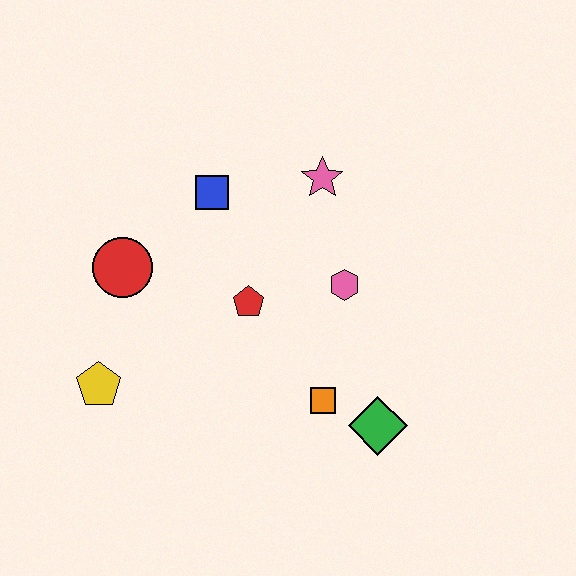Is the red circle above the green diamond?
Yes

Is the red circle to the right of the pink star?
No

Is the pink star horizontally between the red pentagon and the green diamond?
Yes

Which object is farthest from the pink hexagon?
The yellow pentagon is farthest from the pink hexagon.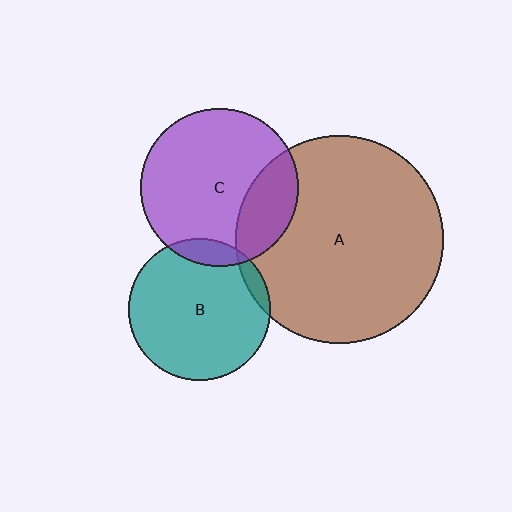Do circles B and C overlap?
Yes.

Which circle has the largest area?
Circle A (brown).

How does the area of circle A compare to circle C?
Approximately 1.7 times.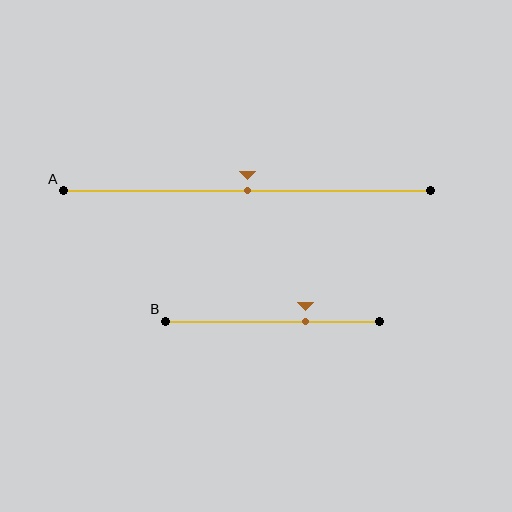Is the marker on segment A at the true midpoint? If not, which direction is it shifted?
Yes, the marker on segment A is at the true midpoint.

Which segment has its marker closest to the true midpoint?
Segment A has its marker closest to the true midpoint.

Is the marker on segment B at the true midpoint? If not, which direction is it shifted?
No, the marker on segment B is shifted to the right by about 16% of the segment length.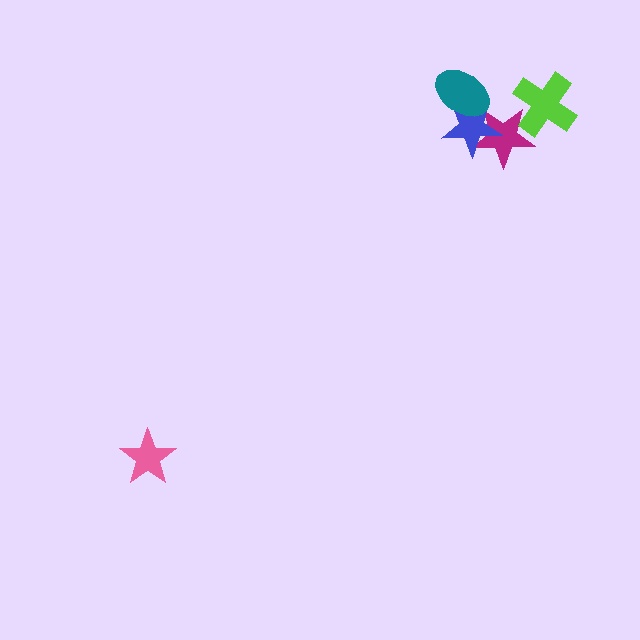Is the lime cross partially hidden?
No, no other shape covers it.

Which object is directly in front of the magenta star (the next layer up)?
The blue star is directly in front of the magenta star.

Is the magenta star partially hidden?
Yes, it is partially covered by another shape.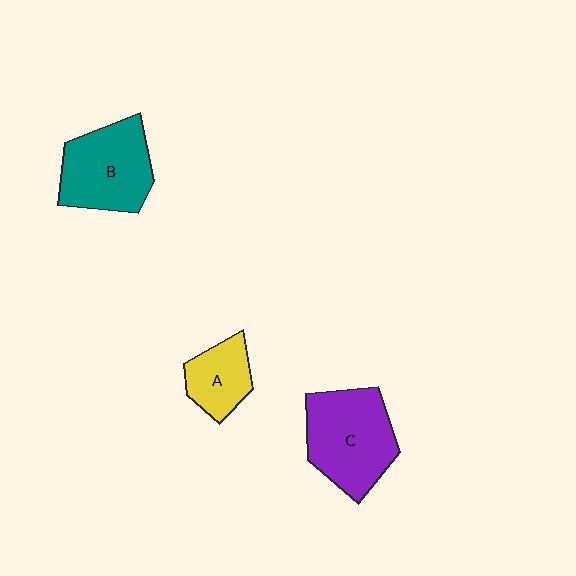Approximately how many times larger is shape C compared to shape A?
Approximately 1.9 times.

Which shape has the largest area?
Shape C (purple).